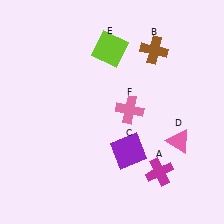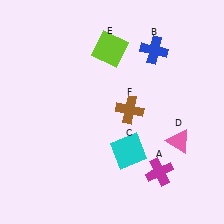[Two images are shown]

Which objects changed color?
B changed from brown to blue. C changed from purple to cyan. F changed from pink to brown.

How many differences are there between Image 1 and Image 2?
There are 3 differences between the two images.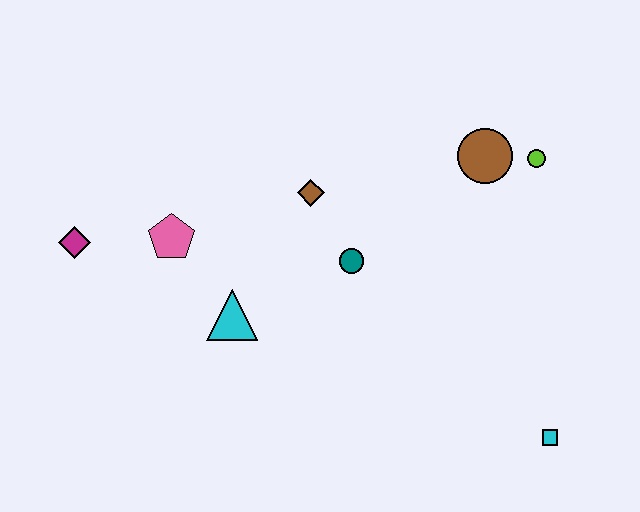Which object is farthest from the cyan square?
The magenta diamond is farthest from the cyan square.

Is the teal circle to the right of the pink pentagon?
Yes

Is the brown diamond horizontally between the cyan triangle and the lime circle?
Yes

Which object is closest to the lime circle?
The brown circle is closest to the lime circle.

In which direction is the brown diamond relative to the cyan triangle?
The brown diamond is above the cyan triangle.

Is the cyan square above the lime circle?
No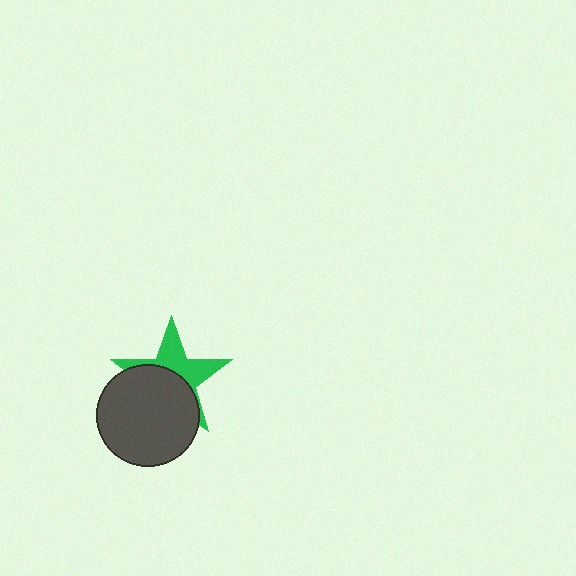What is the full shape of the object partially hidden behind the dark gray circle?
The partially hidden object is a green star.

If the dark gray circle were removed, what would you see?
You would see the complete green star.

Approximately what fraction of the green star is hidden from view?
Roughly 54% of the green star is hidden behind the dark gray circle.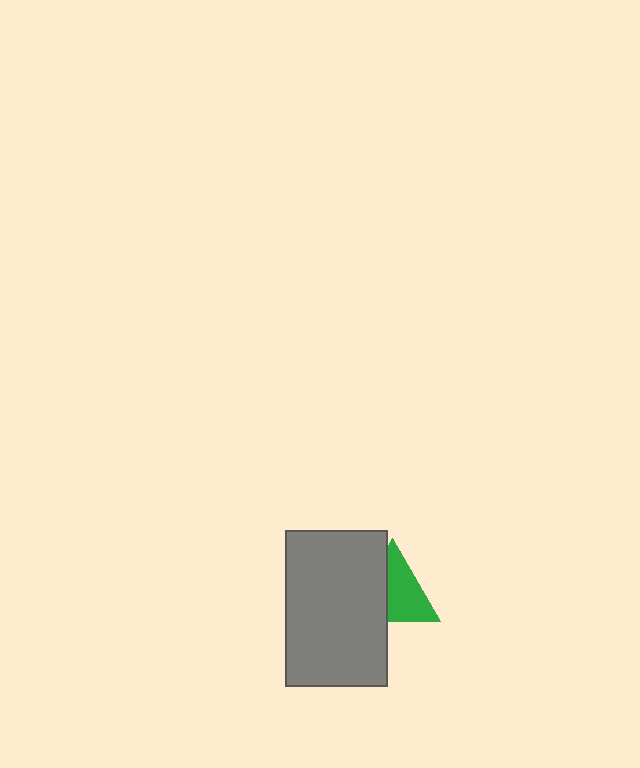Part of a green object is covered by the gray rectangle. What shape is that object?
It is a triangle.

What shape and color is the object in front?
The object in front is a gray rectangle.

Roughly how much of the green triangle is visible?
About half of it is visible (roughly 60%).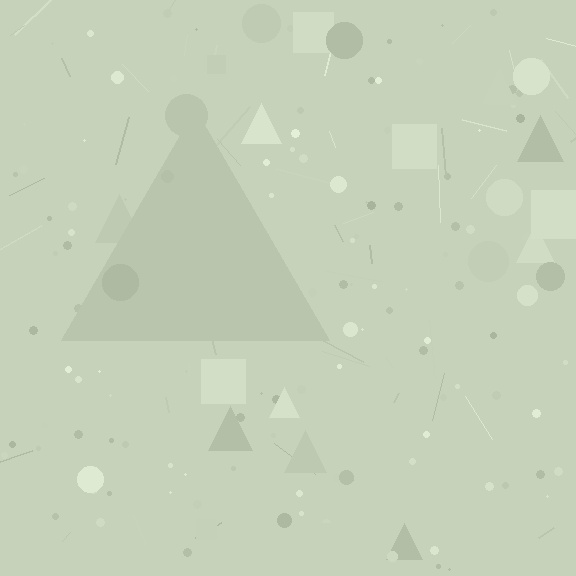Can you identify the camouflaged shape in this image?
The camouflaged shape is a triangle.